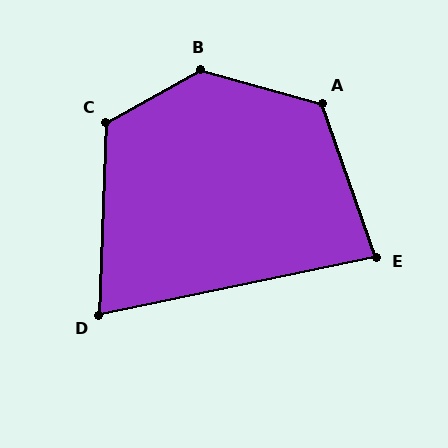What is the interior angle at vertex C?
Approximately 121 degrees (obtuse).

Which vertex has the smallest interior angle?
D, at approximately 76 degrees.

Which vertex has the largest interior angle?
B, at approximately 136 degrees.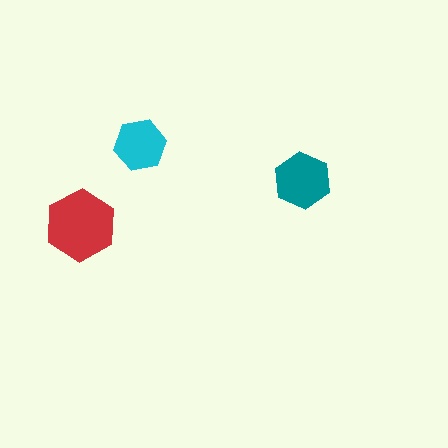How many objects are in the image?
There are 3 objects in the image.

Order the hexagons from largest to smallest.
the red one, the teal one, the cyan one.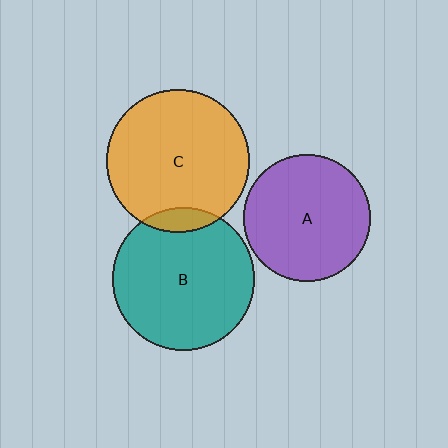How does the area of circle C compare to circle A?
Approximately 1.3 times.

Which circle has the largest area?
Circle C (orange).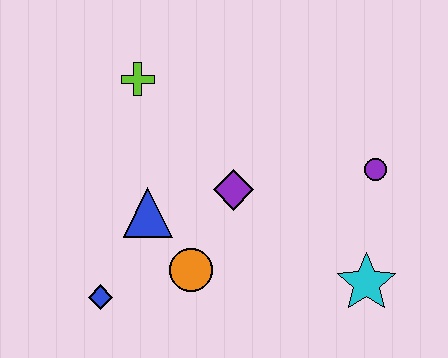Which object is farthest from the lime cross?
The cyan star is farthest from the lime cross.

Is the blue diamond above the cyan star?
No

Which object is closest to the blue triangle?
The orange circle is closest to the blue triangle.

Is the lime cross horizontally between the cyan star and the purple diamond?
No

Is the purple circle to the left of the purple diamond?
No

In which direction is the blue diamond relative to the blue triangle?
The blue diamond is below the blue triangle.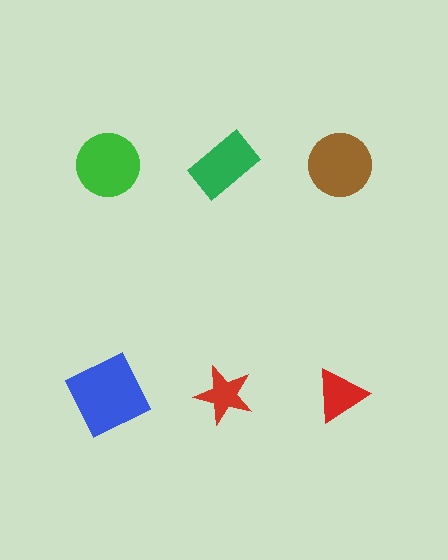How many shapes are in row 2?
3 shapes.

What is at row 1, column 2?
A green rectangle.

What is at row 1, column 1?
A green circle.